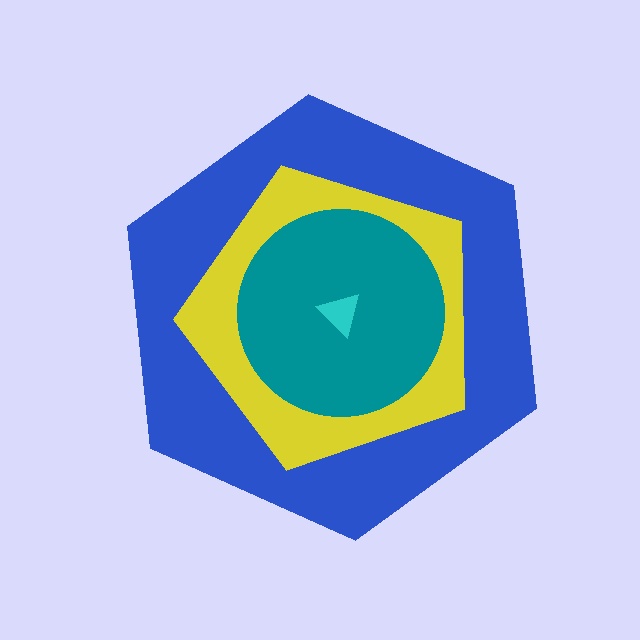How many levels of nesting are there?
4.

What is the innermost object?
The cyan triangle.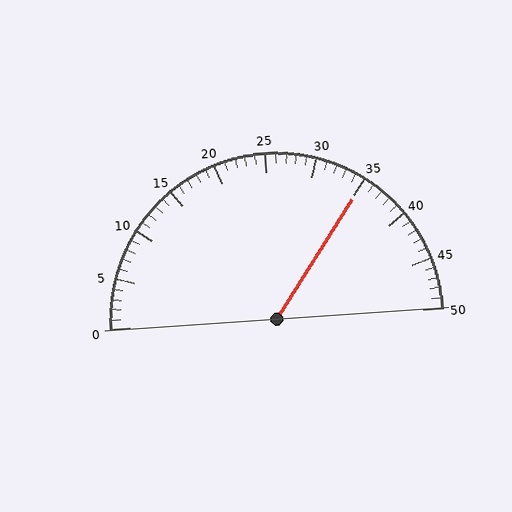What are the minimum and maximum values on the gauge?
The gauge ranges from 0 to 50.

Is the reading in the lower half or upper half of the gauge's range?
The reading is in the upper half of the range (0 to 50).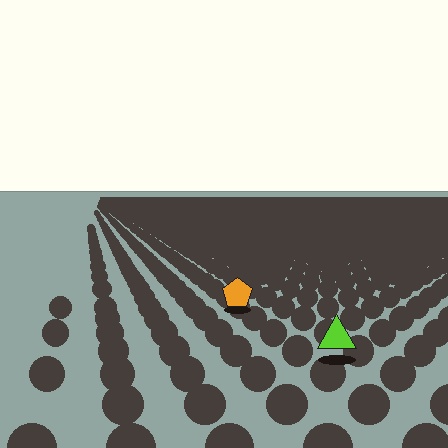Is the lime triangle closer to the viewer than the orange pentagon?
Yes. The lime triangle is closer — you can tell from the texture gradient: the ground texture is coarser near it.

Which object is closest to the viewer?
The lime triangle is closest. The texture marks near it are larger and more spread out.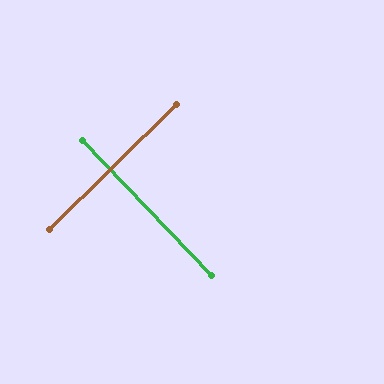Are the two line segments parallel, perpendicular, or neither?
Perpendicular — they meet at approximately 89°.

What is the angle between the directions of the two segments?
Approximately 89 degrees.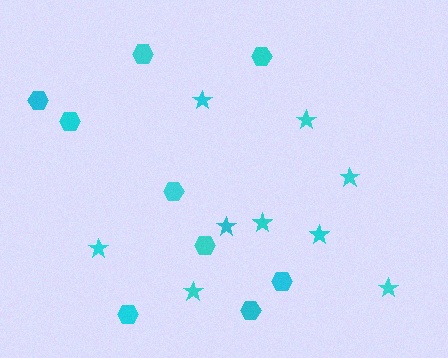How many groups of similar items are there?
There are 2 groups: one group of hexagons (9) and one group of stars (9).